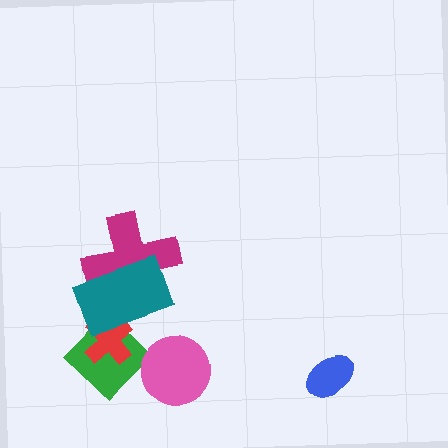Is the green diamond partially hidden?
Yes, it is partially covered by another shape.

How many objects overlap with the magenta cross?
1 object overlaps with the magenta cross.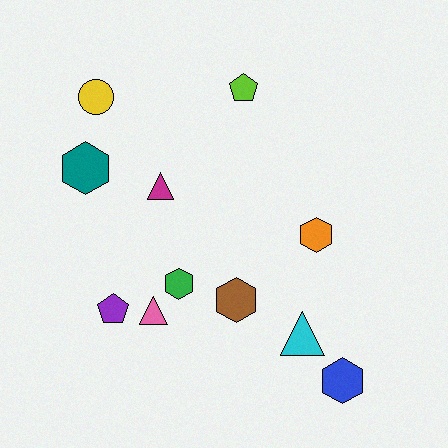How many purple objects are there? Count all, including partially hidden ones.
There is 1 purple object.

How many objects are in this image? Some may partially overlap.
There are 11 objects.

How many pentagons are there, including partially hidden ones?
There are 2 pentagons.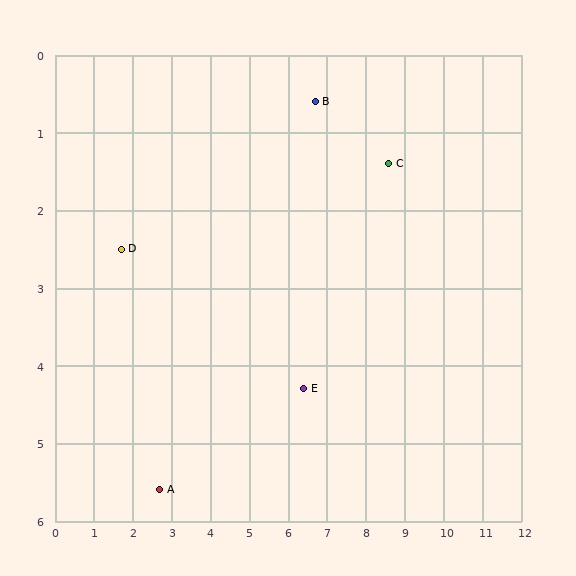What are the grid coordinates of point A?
Point A is at approximately (2.7, 5.6).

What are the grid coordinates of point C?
Point C is at approximately (8.6, 1.4).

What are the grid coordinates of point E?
Point E is at approximately (6.4, 4.3).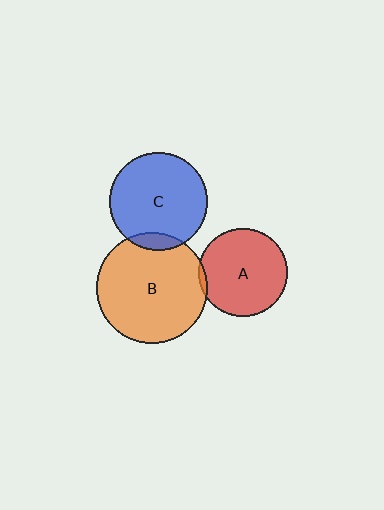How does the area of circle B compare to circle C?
Approximately 1.3 times.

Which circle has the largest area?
Circle B (orange).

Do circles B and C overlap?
Yes.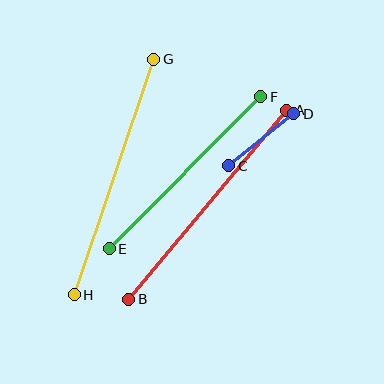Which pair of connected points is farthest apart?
Points G and H are farthest apart.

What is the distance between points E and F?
The distance is approximately 215 pixels.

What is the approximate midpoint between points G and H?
The midpoint is at approximately (114, 177) pixels.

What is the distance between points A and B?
The distance is approximately 246 pixels.